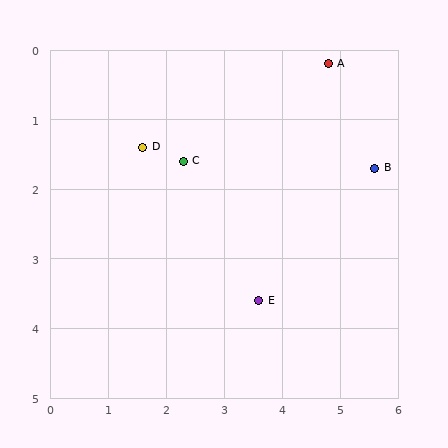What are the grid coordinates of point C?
Point C is at approximately (2.3, 1.6).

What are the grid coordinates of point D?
Point D is at approximately (1.6, 1.4).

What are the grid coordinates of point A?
Point A is at approximately (4.8, 0.2).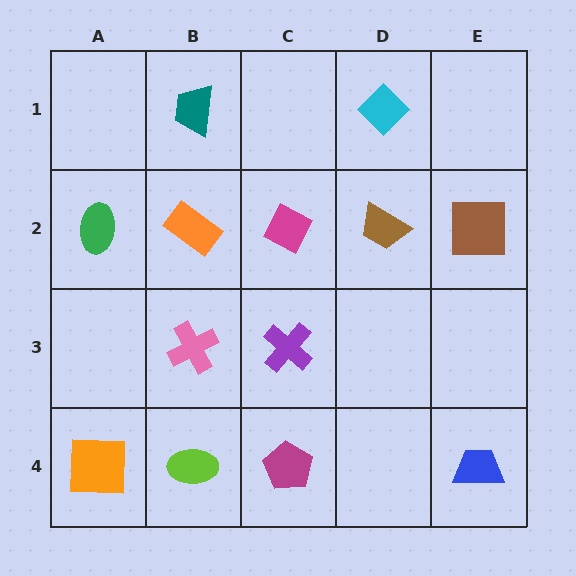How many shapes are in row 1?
2 shapes.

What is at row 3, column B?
A pink cross.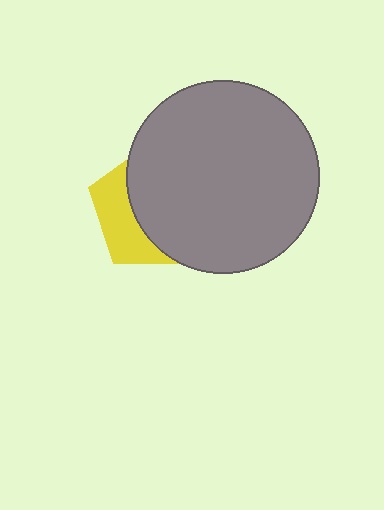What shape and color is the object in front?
The object in front is a gray circle.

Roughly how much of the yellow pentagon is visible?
A small part of it is visible (roughly 34%).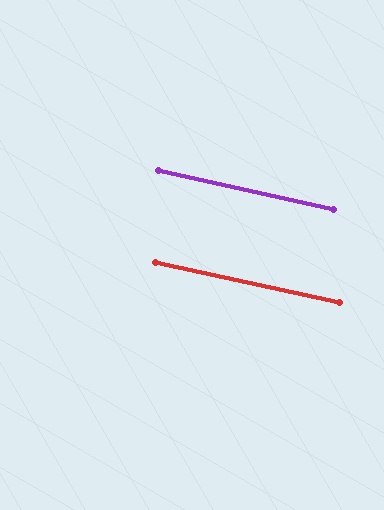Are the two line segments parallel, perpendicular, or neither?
Parallel — their directions differ by only 0.2°.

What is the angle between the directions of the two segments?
Approximately 0 degrees.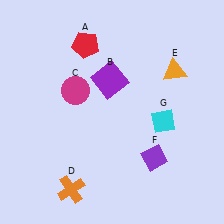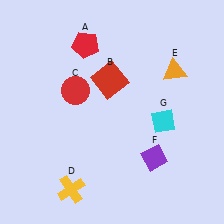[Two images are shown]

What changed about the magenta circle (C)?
In Image 1, C is magenta. In Image 2, it changed to red.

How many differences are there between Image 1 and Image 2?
There are 3 differences between the two images.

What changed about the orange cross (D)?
In Image 1, D is orange. In Image 2, it changed to yellow.